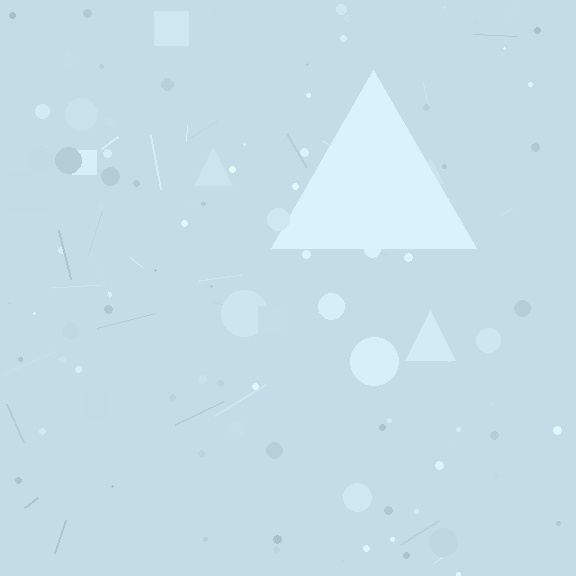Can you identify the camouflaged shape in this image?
The camouflaged shape is a triangle.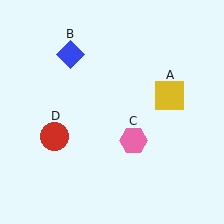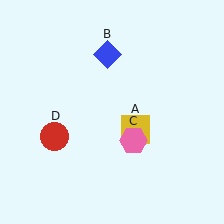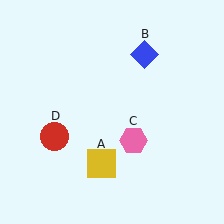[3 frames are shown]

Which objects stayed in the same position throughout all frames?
Pink hexagon (object C) and red circle (object D) remained stationary.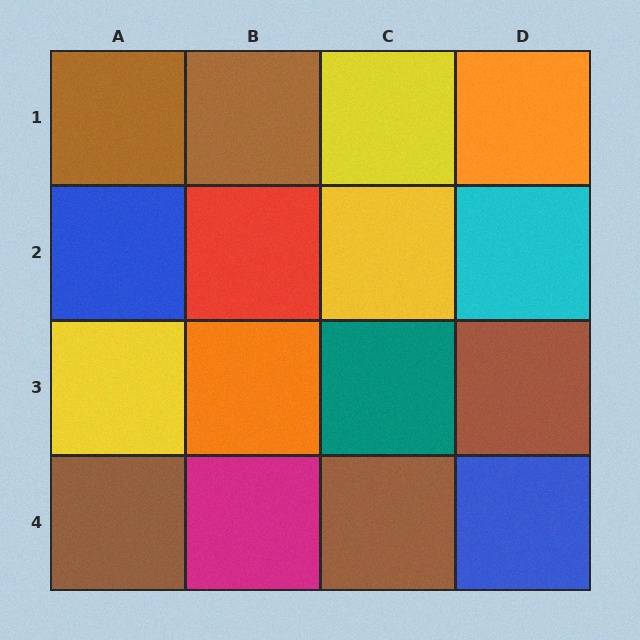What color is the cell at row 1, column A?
Brown.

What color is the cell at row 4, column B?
Magenta.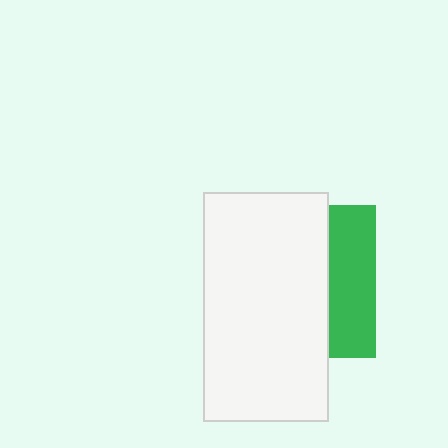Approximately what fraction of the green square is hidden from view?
Roughly 70% of the green square is hidden behind the white rectangle.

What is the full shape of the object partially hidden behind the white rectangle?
The partially hidden object is a green square.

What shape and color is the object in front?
The object in front is a white rectangle.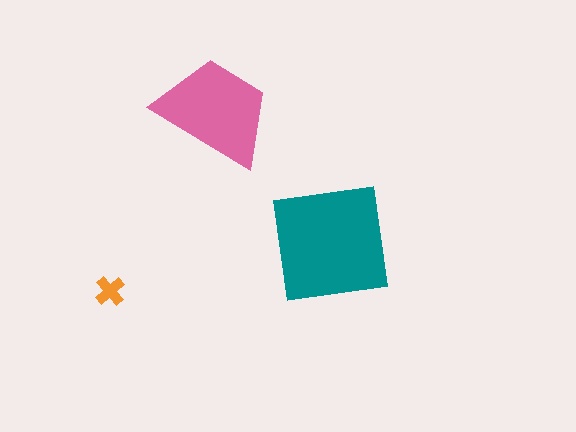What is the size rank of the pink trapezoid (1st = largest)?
2nd.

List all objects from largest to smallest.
The teal square, the pink trapezoid, the orange cross.